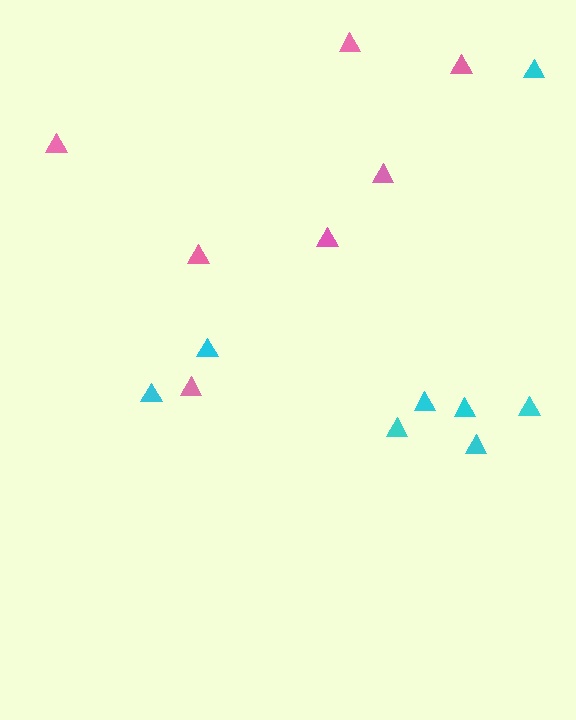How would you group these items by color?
There are 2 groups: one group of pink triangles (7) and one group of cyan triangles (8).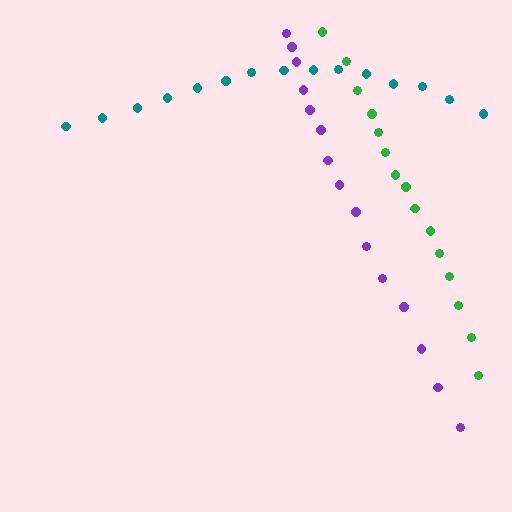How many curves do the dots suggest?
There are 3 distinct paths.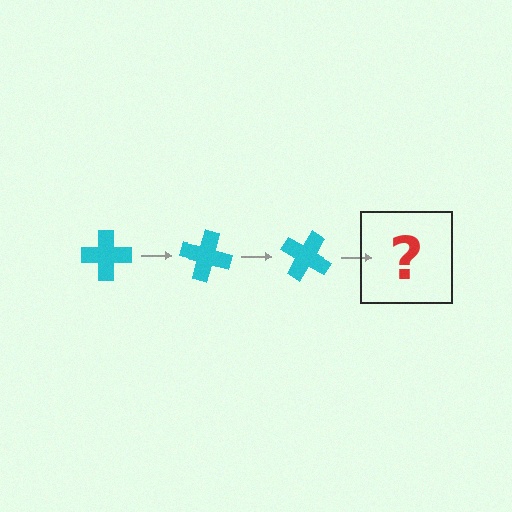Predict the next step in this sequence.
The next step is a cyan cross rotated 45 degrees.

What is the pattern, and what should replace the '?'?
The pattern is that the cross rotates 15 degrees each step. The '?' should be a cyan cross rotated 45 degrees.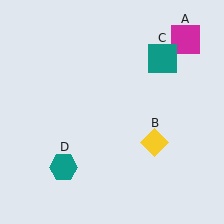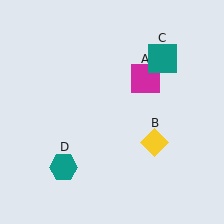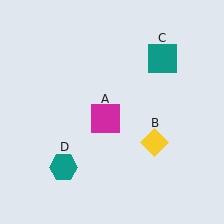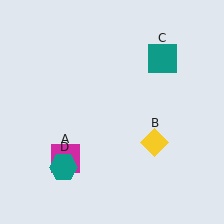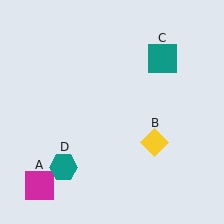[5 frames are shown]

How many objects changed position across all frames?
1 object changed position: magenta square (object A).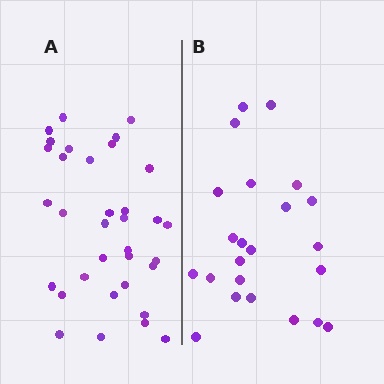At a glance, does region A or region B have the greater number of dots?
Region A (the left region) has more dots.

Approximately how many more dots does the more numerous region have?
Region A has roughly 12 or so more dots than region B.